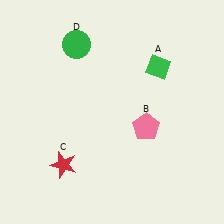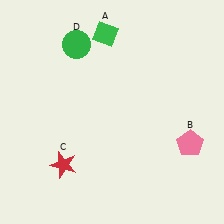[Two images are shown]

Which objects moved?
The objects that moved are: the green diamond (A), the pink pentagon (B).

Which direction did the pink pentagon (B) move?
The pink pentagon (B) moved right.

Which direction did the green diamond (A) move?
The green diamond (A) moved left.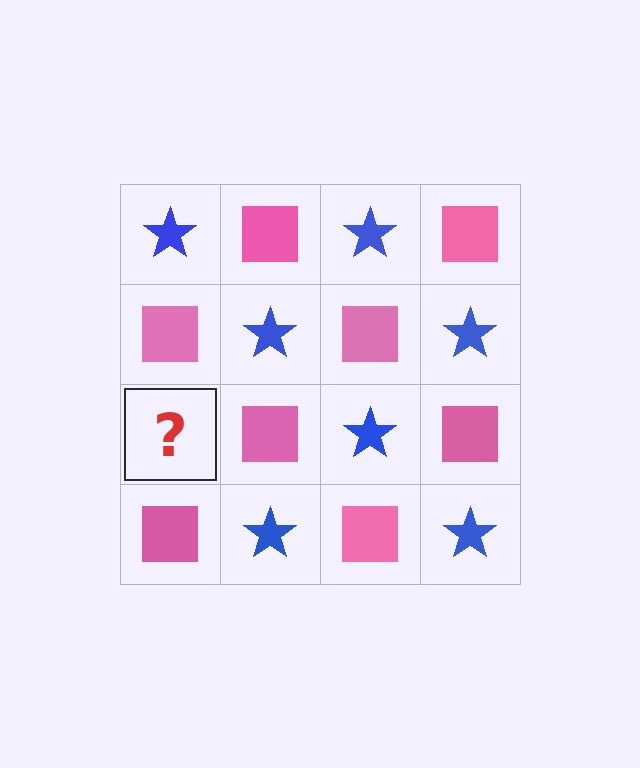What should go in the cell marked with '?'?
The missing cell should contain a blue star.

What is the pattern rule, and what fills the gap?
The rule is that it alternates blue star and pink square in a checkerboard pattern. The gap should be filled with a blue star.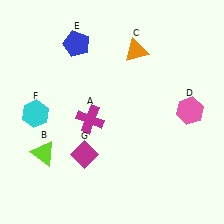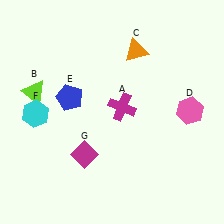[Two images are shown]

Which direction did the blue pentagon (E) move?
The blue pentagon (E) moved down.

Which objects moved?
The objects that moved are: the magenta cross (A), the lime triangle (B), the blue pentagon (E).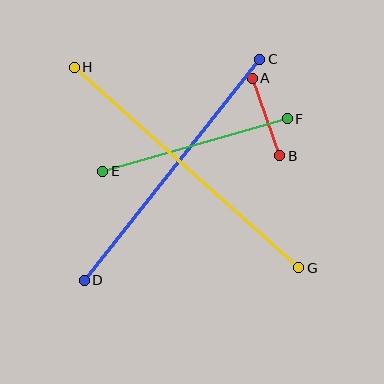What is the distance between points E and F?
The distance is approximately 192 pixels.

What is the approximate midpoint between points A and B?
The midpoint is at approximately (266, 117) pixels.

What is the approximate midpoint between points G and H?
The midpoint is at approximately (186, 167) pixels.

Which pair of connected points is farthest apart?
Points G and H are farthest apart.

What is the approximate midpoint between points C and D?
The midpoint is at approximately (172, 170) pixels.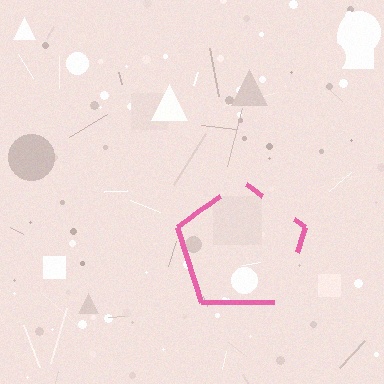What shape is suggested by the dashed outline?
The dashed outline suggests a pentagon.